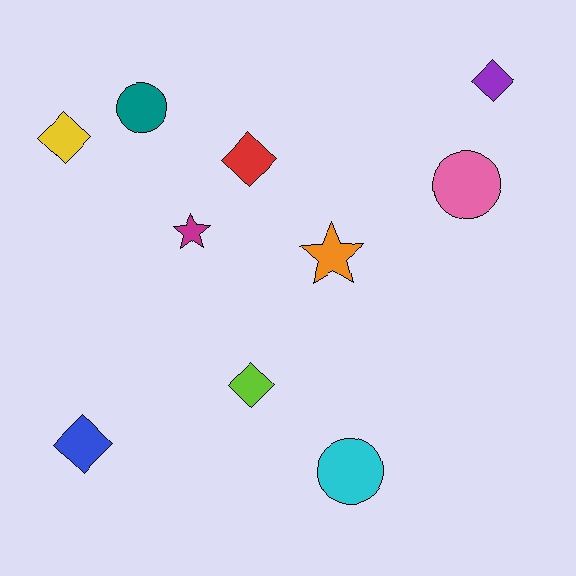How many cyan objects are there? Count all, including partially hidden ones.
There is 1 cyan object.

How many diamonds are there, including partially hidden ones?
There are 5 diamonds.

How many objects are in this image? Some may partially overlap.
There are 10 objects.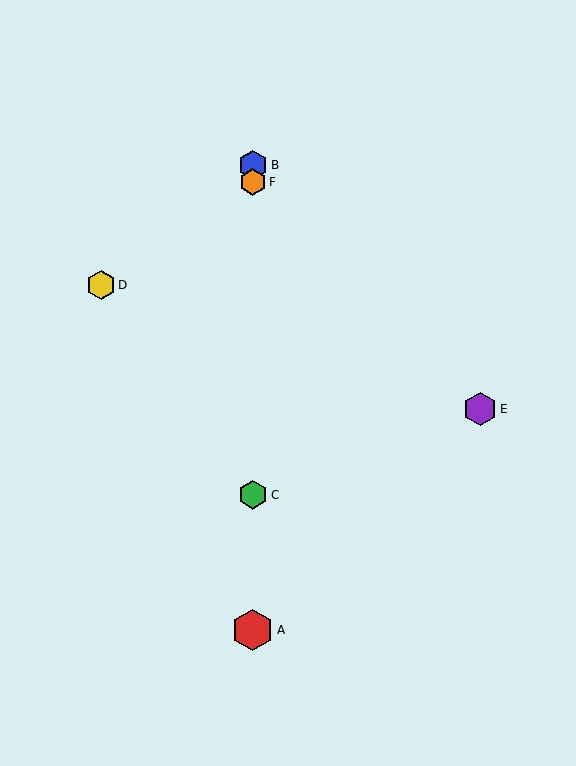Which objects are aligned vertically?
Objects A, B, C, F are aligned vertically.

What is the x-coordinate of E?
Object E is at x≈480.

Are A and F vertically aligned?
Yes, both are at x≈253.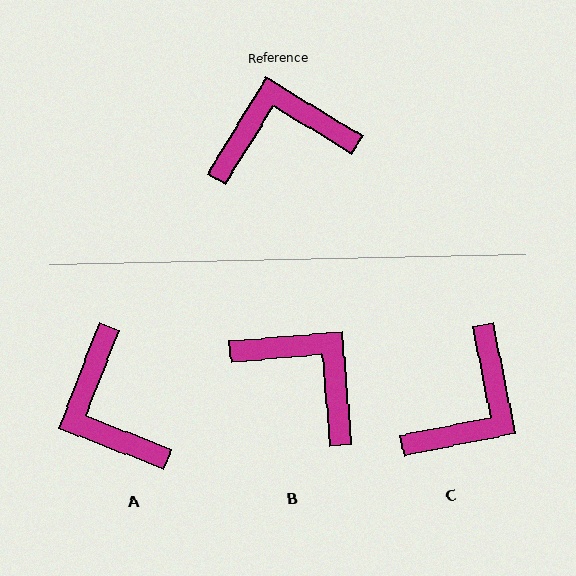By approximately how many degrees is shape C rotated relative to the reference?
Approximately 138 degrees clockwise.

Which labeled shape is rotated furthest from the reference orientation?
C, about 138 degrees away.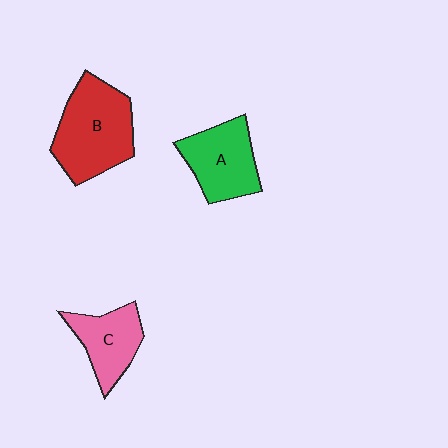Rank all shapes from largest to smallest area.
From largest to smallest: B (red), A (green), C (pink).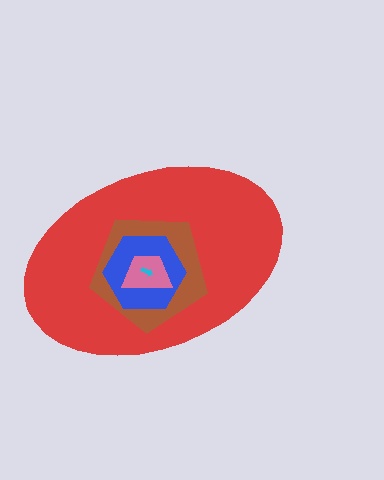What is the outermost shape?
The red ellipse.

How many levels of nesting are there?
5.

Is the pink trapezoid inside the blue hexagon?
Yes.